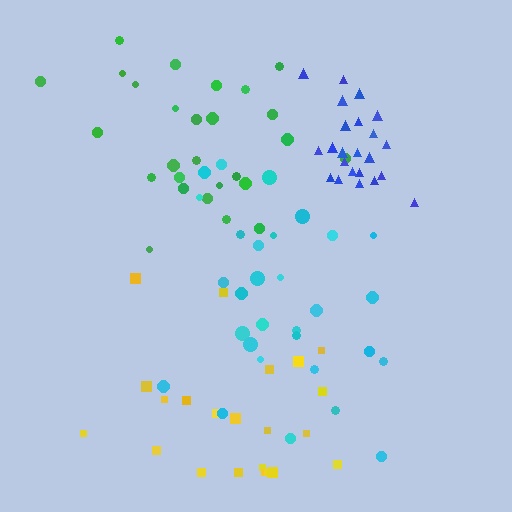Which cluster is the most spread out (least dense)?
Cyan.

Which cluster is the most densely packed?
Blue.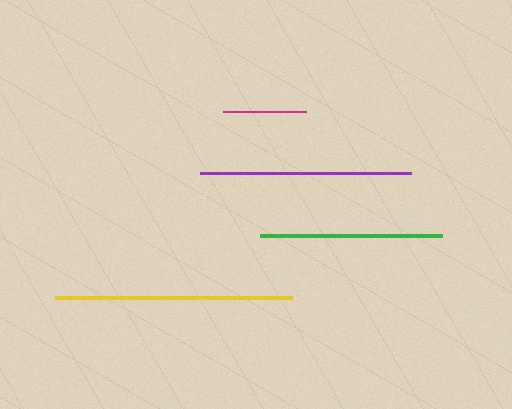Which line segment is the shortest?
The magenta line is the shortest at approximately 83 pixels.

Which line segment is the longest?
The yellow line is the longest at approximately 237 pixels.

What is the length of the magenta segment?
The magenta segment is approximately 83 pixels long.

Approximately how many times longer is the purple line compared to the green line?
The purple line is approximately 1.2 times the length of the green line.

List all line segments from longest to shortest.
From longest to shortest: yellow, purple, green, magenta.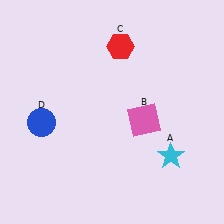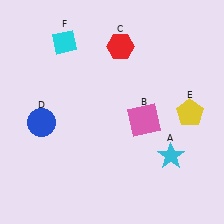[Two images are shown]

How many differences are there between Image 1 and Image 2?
There are 2 differences between the two images.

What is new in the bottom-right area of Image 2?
A yellow pentagon (E) was added in the bottom-right area of Image 2.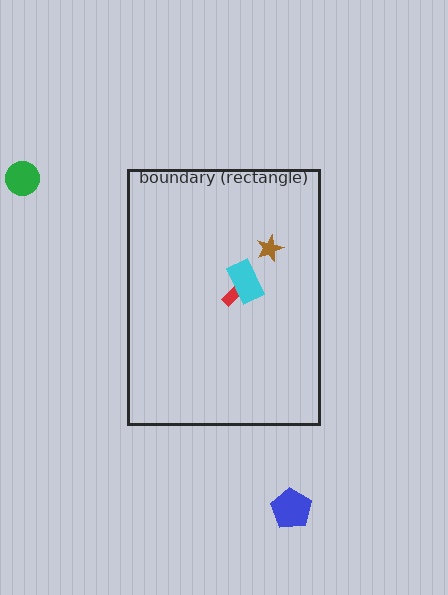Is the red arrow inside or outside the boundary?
Inside.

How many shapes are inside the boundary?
3 inside, 2 outside.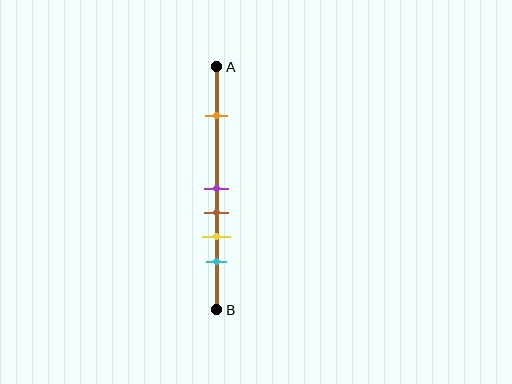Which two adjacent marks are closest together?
The purple and brown marks are the closest adjacent pair.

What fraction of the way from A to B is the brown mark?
The brown mark is approximately 60% (0.6) of the way from A to B.